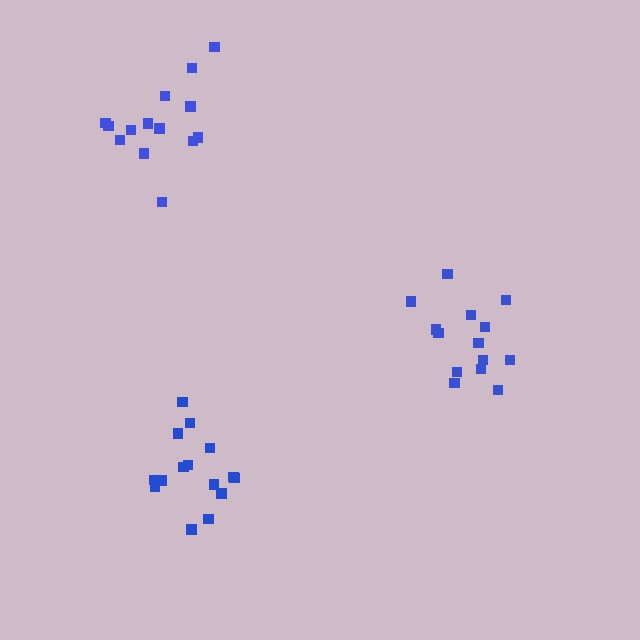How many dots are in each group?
Group 1: 15 dots, Group 2: 14 dots, Group 3: 14 dots (43 total).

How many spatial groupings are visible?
There are 3 spatial groupings.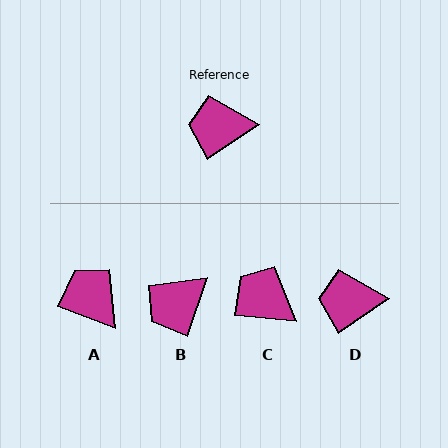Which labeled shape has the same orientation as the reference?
D.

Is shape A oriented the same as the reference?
No, it is off by about 54 degrees.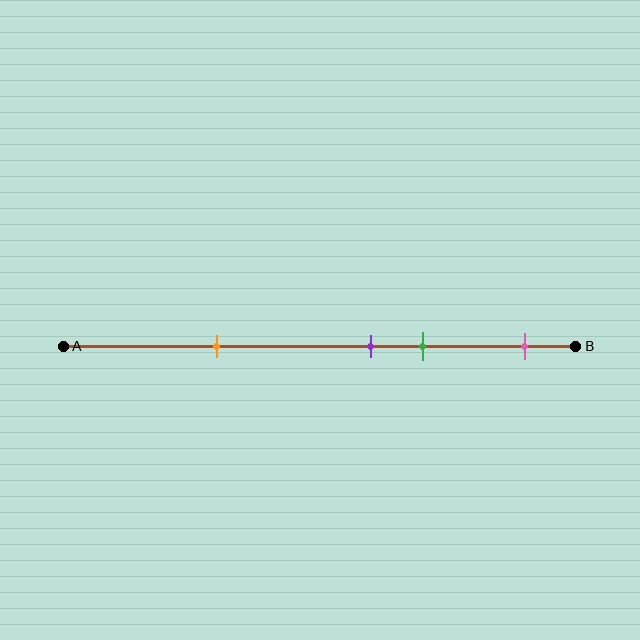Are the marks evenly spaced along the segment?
No, the marks are not evenly spaced.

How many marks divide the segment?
There are 4 marks dividing the segment.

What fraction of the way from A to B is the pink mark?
The pink mark is approximately 90% (0.9) of the way from A to B.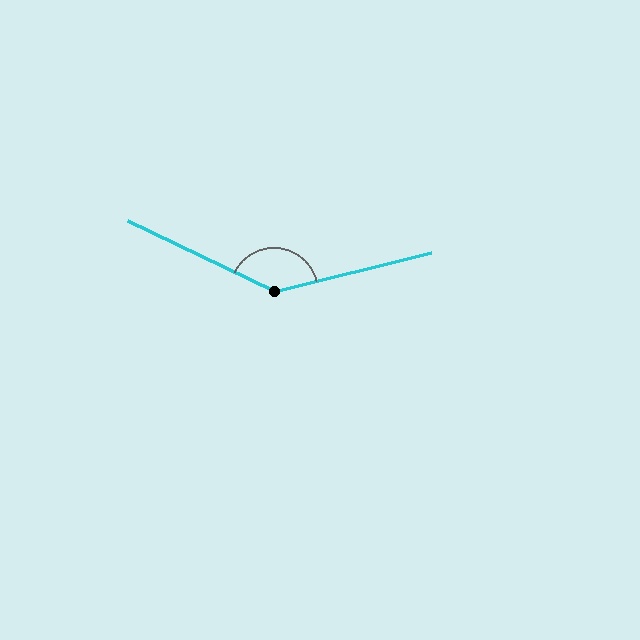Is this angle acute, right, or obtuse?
It is obtuse.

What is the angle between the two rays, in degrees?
Approximately 140 degrees.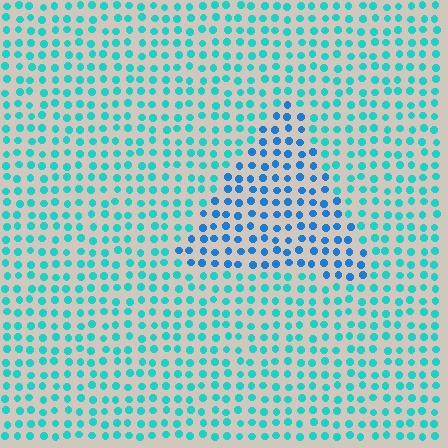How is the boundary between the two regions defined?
The boundary is defined purely by a slight shift in hue (about 32 degrees). Spacing, size, and orientation are identical on both sides.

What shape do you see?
I see a triangle.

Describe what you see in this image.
The image is filled with small cyan elements in a uniform arrangement. A triangle-shaped region is visible where the elements are tinted to a slightly different hue, forming a subtle color boundary.